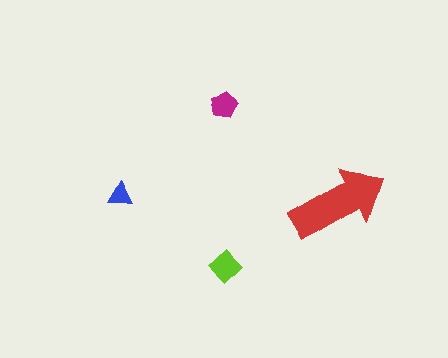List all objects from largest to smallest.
The red arrow, the lime diamond, the magenta pentagon, the blue triangle.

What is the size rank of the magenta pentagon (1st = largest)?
3rd.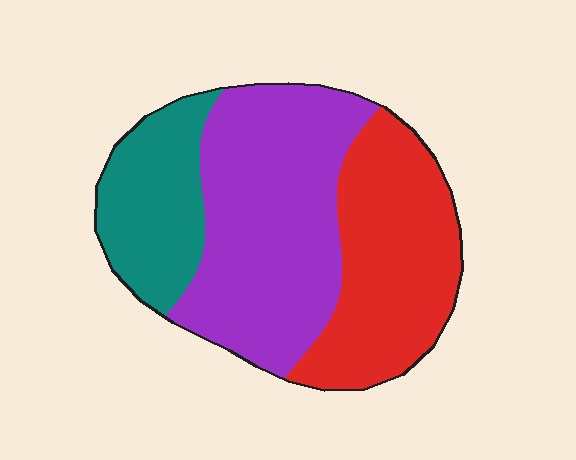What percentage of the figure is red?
Red covers roughly 35% of the figure.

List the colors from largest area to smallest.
From largest to smallest: purple, red, teal.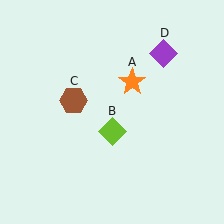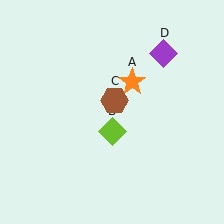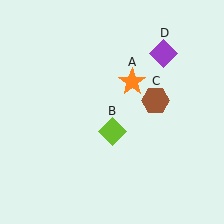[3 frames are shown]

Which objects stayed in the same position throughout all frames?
Orange star (object A) and lime diamond (object B) and purple diamond (object D) remained stationary.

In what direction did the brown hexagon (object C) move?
The brown hexagon (object C) moved right.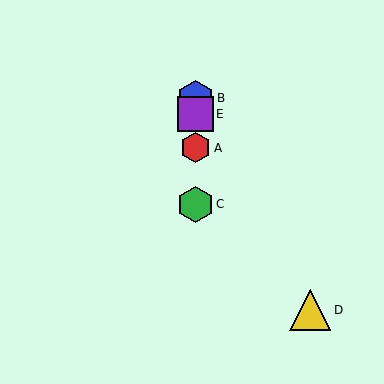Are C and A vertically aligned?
Yes, both are at x≈195.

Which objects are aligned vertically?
Objects A, B, C, E are aligned vertically.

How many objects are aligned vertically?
4 objects (A, B, C, E) are aligned vertically.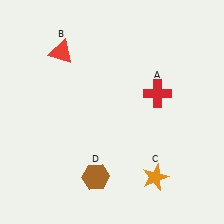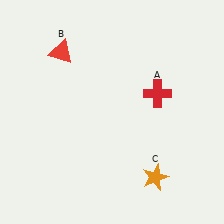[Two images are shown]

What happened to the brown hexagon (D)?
The brown hexagon (D) was removed in Image 2. It was in the bottom-left area of Image 1.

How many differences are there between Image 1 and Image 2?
There is 1 difference between the two images.